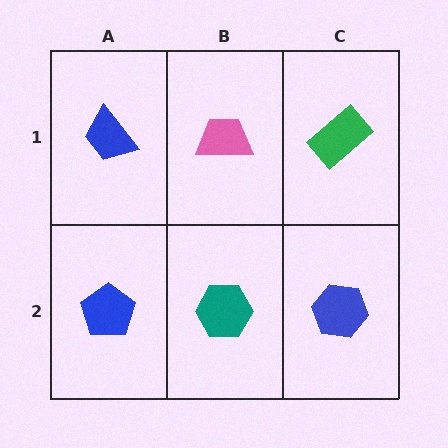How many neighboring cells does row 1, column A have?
2.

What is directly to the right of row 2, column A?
A teal hexagon.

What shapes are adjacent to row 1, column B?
A teal hexagon (row 2, column B), a blue trapezoid (row 1, column A), a green rectangle (row 1, column C).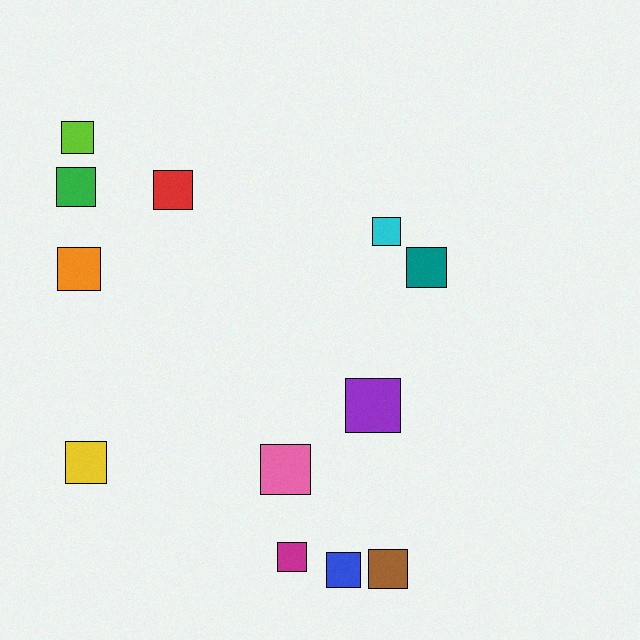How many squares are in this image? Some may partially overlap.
There are 12 squares.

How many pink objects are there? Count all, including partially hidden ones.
There is 1 pink object.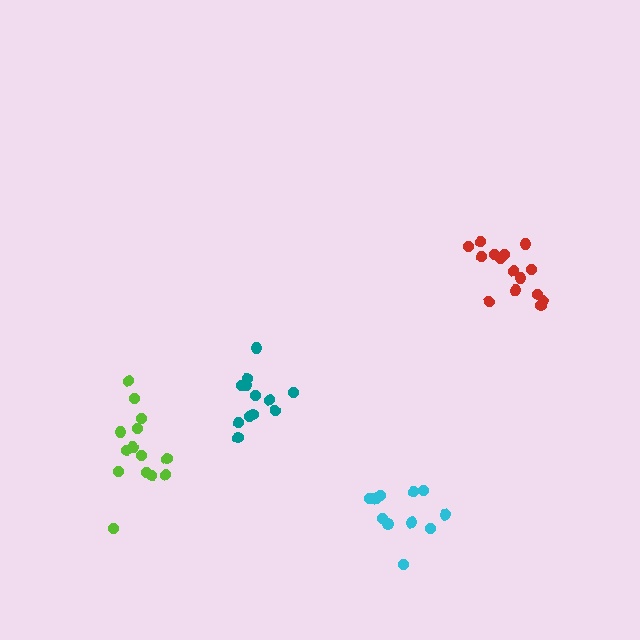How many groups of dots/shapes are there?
There are 4 groups.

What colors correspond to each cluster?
The clusters are colored: teal, cyan, lime, red.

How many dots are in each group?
Group 1: 12 dots, Group 2: 12 dots, Group 3: 14 dots, Group 4: 15 dots (53 total).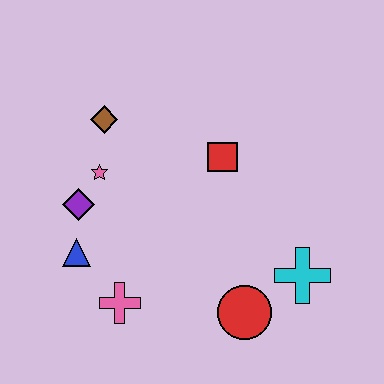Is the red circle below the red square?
Yes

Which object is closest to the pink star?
The purple diamond is closest to the pink star.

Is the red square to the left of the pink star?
No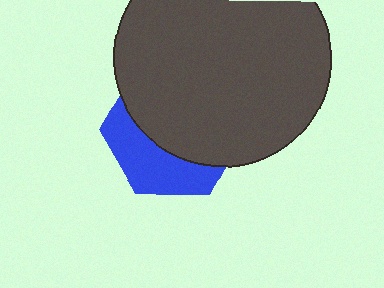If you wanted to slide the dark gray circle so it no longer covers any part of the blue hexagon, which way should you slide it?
Slide it up — that is the most direct way to separate the two shapes.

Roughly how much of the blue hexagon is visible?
A small part of it is visible (roughly 36%).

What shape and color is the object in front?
The object in front is a dark gray circle.